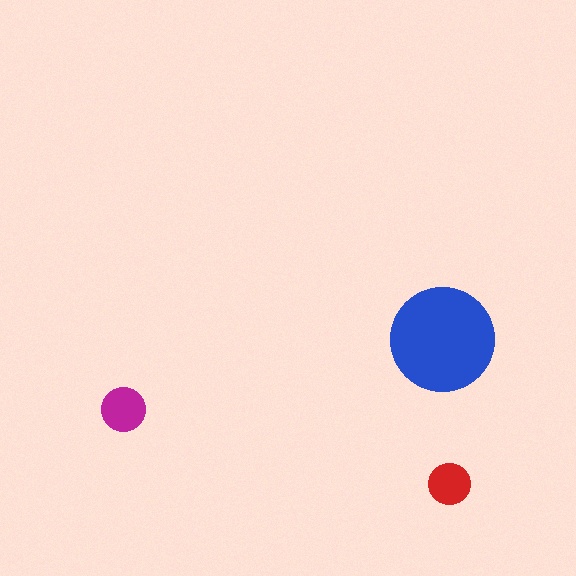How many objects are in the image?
There are 3 objects in the image.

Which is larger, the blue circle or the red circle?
The blue one.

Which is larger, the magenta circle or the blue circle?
The blue one.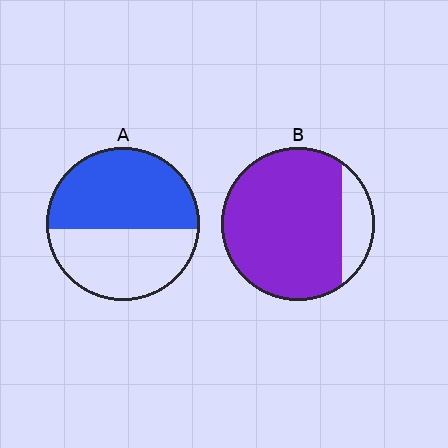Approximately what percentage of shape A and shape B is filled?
A is approximately 55% and B is approximately 85%.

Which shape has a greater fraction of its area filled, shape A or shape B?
Shape B.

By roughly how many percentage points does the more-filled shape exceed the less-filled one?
By roughly 30 percentage points (B over A).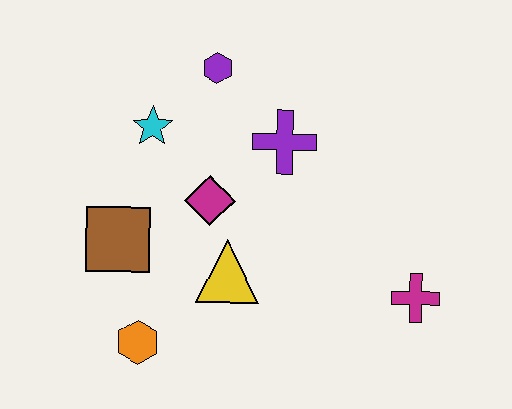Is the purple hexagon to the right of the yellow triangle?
No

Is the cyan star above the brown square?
Yes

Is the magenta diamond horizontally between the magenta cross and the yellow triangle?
No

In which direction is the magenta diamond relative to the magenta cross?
The magenta diamond is to the left of the magenta cross.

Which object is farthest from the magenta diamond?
The magenta cross is farthest from the magenta diamond.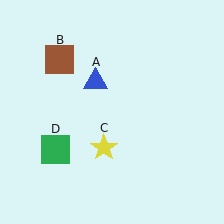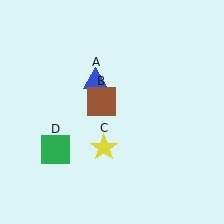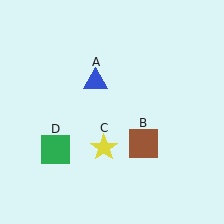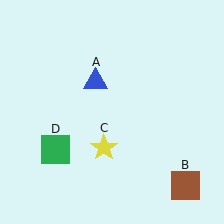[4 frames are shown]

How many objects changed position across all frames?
1 object changed position: brown square (object B).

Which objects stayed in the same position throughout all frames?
Blue triangle (object A) and yellow star (object C) and green square (object D) remained stationary.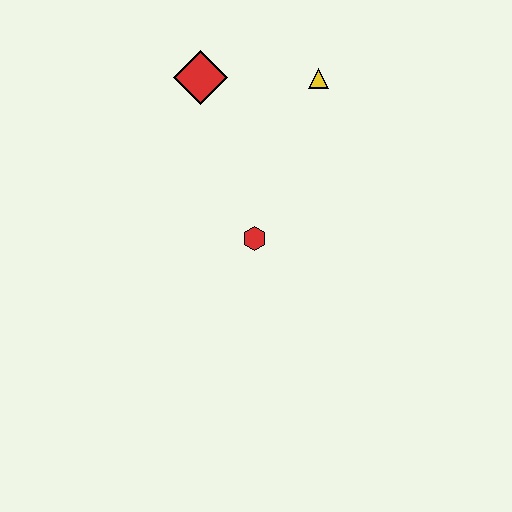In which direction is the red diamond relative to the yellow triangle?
The red diamond is to the left of the yellow triangle.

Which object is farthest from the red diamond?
The red hexagon is farthest from the red diamond.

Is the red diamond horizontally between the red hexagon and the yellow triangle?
No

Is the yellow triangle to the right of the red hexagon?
Yes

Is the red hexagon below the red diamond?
Yes